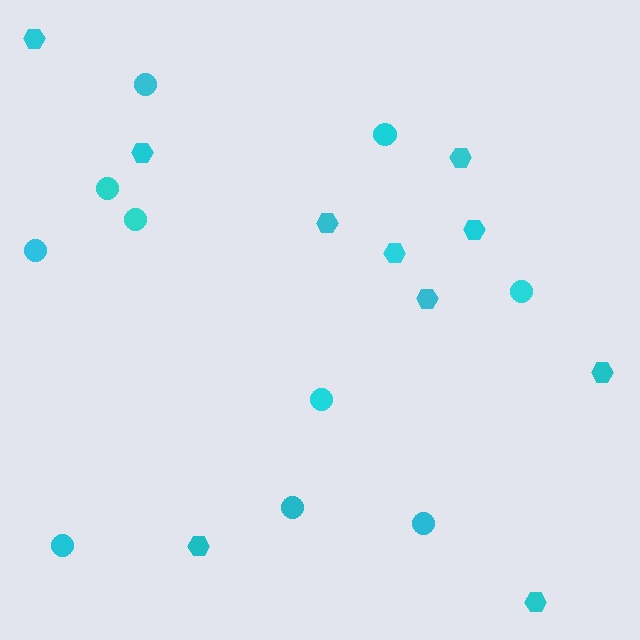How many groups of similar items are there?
There are 2 groups: one group of circles (10) and one group of hexagons (10).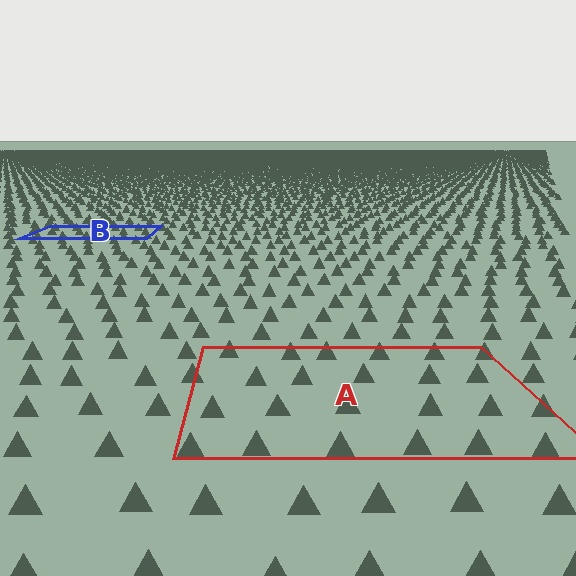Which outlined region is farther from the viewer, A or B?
Region B is farther from the viewer — the texture elements inside it appear smaller and more densely packed.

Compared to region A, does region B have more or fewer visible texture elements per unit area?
Region B has more texture elements per unit area — they are packed more densely because it is farther away.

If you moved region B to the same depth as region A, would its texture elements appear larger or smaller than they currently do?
They would appear larger. At a closer depth, the same texture elements are projected at a bigger on-screen size.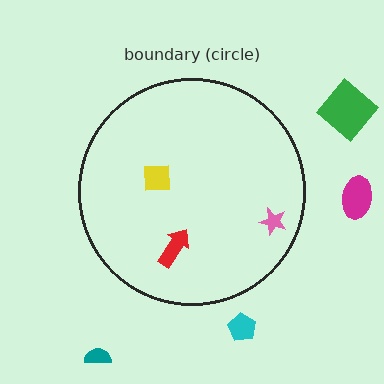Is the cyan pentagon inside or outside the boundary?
Outside.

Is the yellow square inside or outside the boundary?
Inside.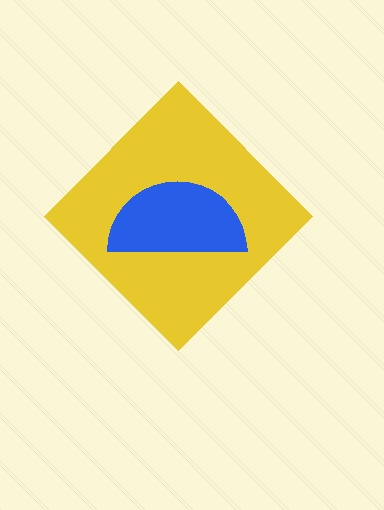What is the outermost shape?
The yellow diamond.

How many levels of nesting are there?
2.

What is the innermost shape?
The blue semicircle.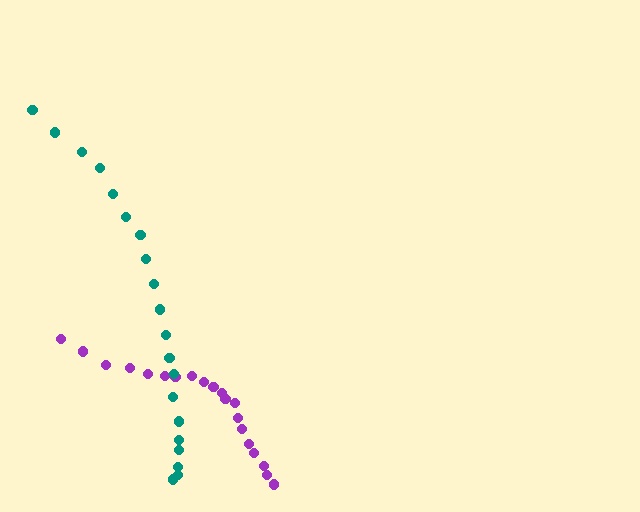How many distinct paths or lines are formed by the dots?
There are 2 distinct paths.